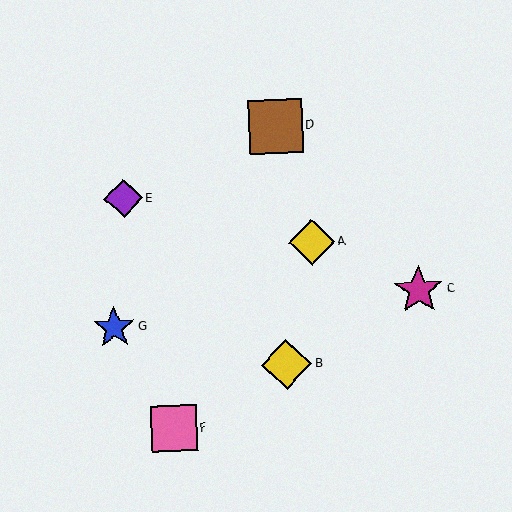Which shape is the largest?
The brown square (labeled D) is the largest.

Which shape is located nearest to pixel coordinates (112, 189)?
The purple diamond (labeled E) at (123, 199) is nearest to that location.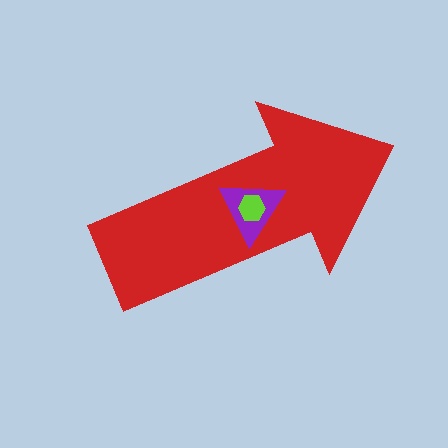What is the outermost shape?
The red arrow.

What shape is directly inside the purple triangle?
The lime hexagon.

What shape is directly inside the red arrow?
The purple triangle.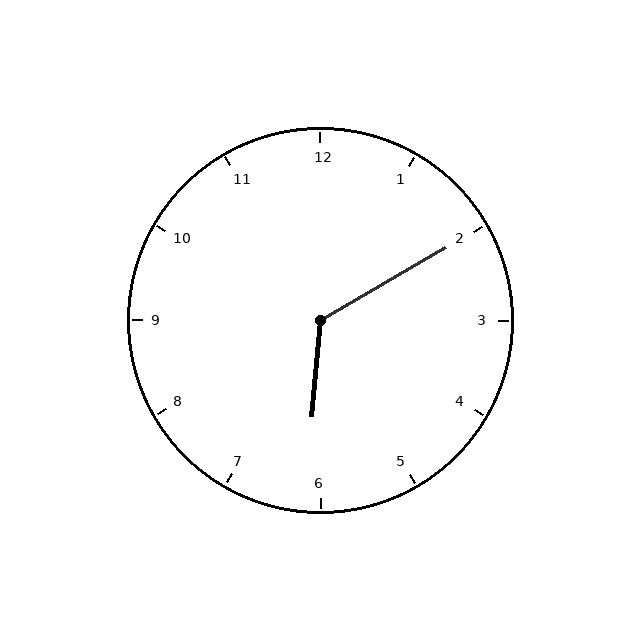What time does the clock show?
6:10.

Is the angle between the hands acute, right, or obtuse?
It is obtuse.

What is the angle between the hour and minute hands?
Approximately 125 degrees.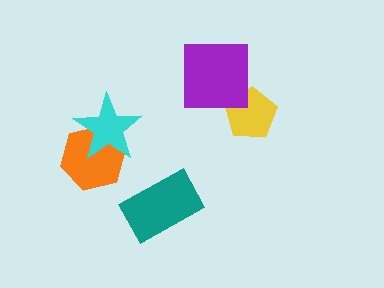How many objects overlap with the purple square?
1 object overlaps with the purple square.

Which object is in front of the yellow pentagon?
The purple square is in front of the yellow pentagon.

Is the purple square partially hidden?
No, no other shape covers it.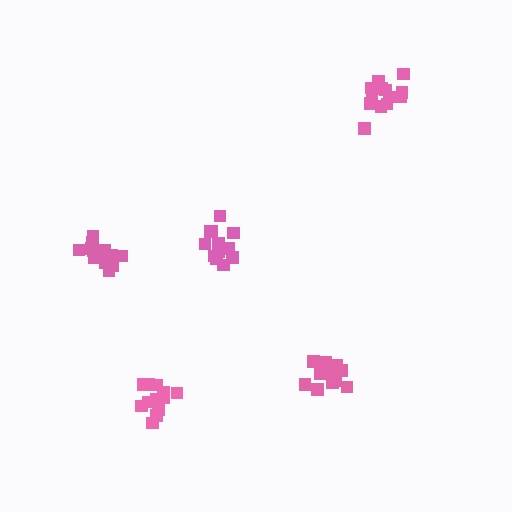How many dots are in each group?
Group 1: 12 dots, Group 2: 13 dots, Group 3: 13 dots, Group 4: 11 dots, Group 5: 13 dots (62 total).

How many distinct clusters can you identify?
There are 5 distinct clusters.